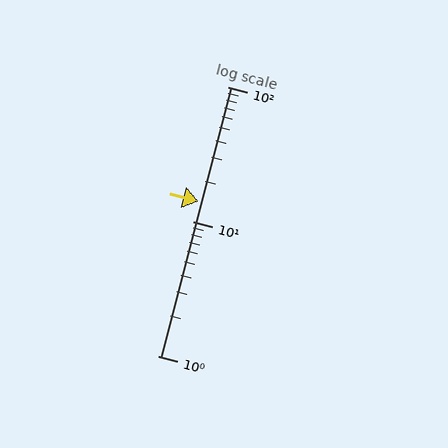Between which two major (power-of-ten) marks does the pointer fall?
The pointer is between 10 and 100.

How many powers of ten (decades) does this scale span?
The scale spans 2 decades, from 1 to 100.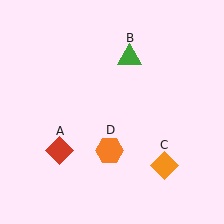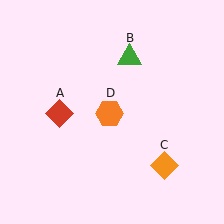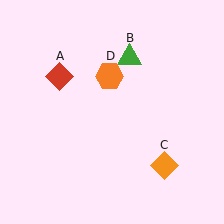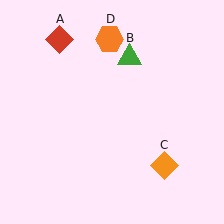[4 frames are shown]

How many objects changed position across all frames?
2 objects changed position: red diamond (object A), orange hexagon (object D).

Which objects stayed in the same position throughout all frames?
Green triangle (object B) and orange diamond (object C) remained stationary.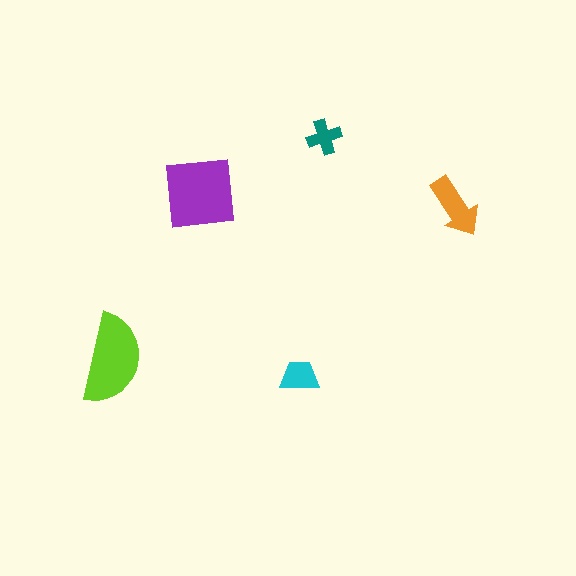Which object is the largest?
The purple square.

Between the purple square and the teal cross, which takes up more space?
The purple square.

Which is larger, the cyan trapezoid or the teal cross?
The cyan trapezoid.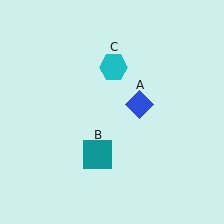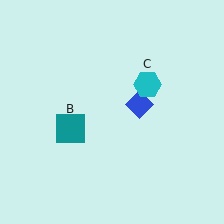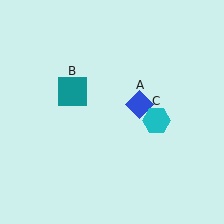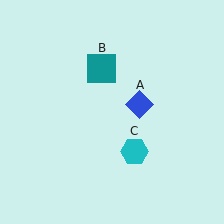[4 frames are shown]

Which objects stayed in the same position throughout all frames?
Blue diamond (object A) remained stationary.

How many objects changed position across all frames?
2 objects changed position: teal square (object B), cyan hexagon (object C).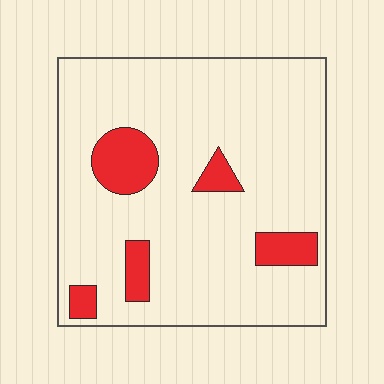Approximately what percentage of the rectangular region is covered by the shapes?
Approximately 15%.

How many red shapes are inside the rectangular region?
5.